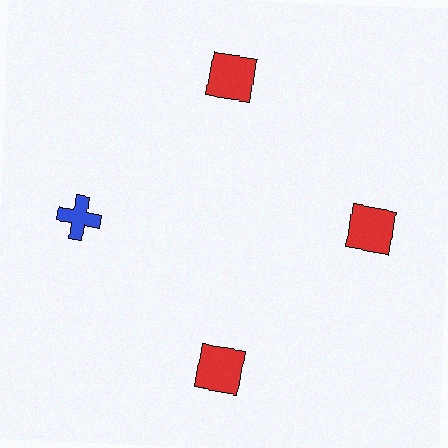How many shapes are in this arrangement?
There are 4 shapes arranged in a ring pattern.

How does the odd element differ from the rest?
It differs in both color (blue instead of red) and shape (cross instead of square).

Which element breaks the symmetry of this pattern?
The blue cross at roughly the 9 o'clock position breaks the symmetry. All other shapes are red squares.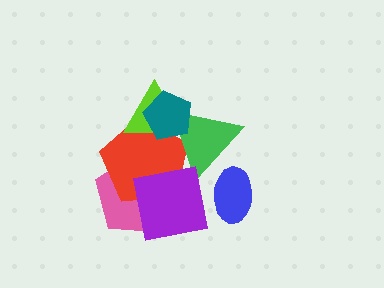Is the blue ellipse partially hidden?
Yes, it is partially covered by another shape.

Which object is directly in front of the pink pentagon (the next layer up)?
The red pentagon is directly in front of the pink pentagon.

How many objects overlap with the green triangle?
5 objects overlap with the green triangle.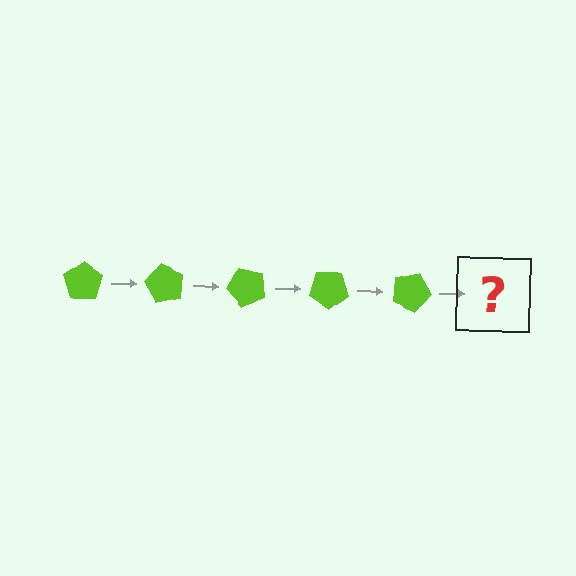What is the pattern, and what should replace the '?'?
The pattern is that the pentagon rotates 60 degrees each step. The '?' should be a lime pentagon rotated 300 degrees.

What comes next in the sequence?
The next element should be a lime pentagon rotated 300 degrees.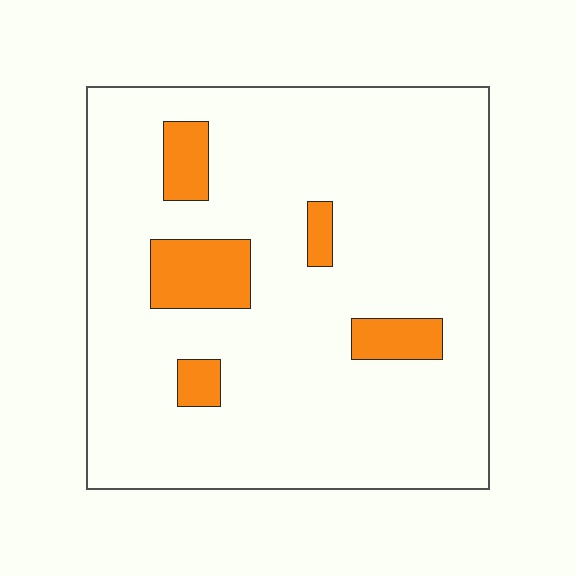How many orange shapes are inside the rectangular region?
5.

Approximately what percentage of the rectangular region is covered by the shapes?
Approximately 10%.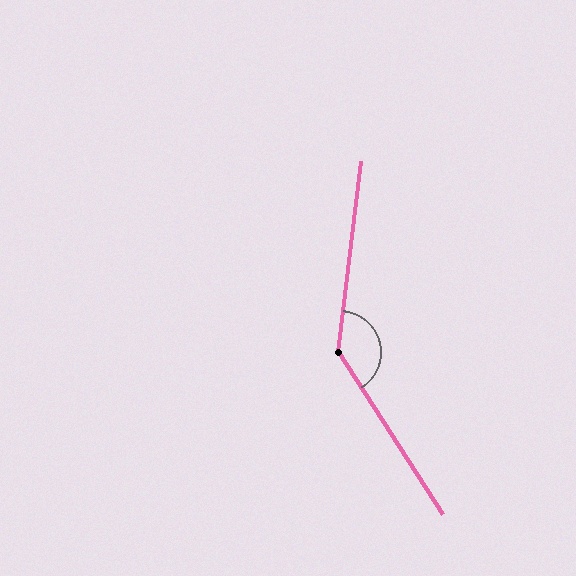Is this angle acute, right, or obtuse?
It is obtuse.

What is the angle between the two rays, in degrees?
Approximately 141 degrees.